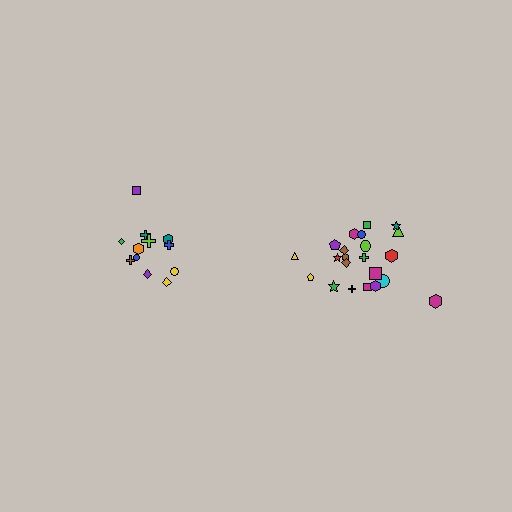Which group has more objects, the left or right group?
The right group.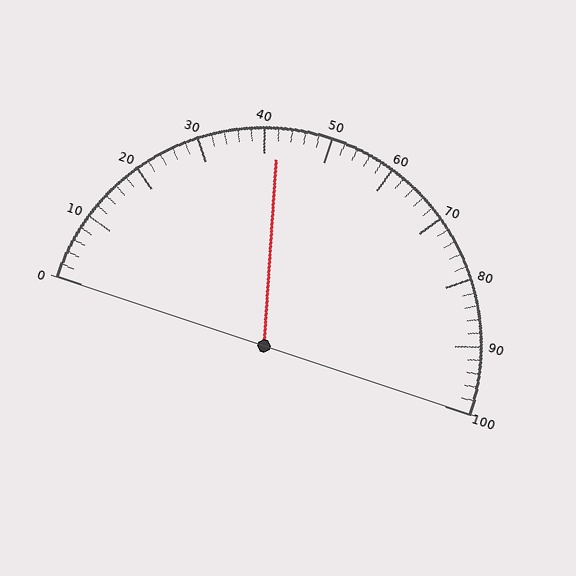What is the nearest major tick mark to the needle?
The nearest major tick mark is 40.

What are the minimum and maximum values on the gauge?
The gauge ranges from 0 to 100.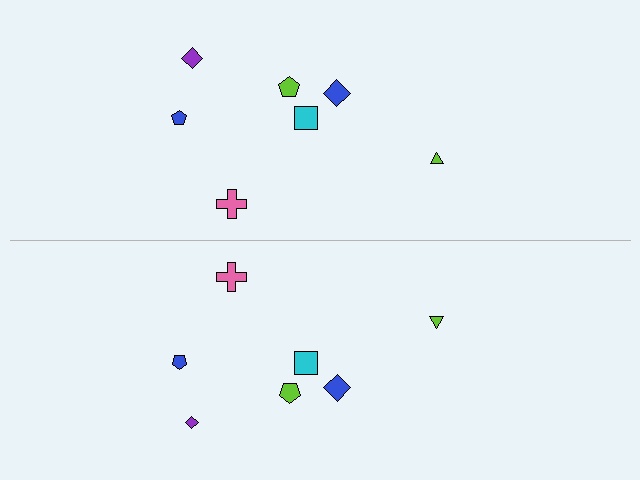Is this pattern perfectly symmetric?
No, the pattern is not perfectly symmetric. The purple diamond on the bottom side has a different size than its mirror counterpart.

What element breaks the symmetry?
The purple diamond on the bottom side has a different size than its mirror counterpart.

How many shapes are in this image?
There are 14 shapes in this image.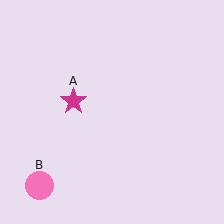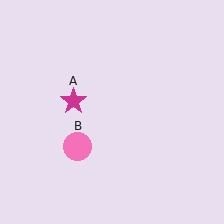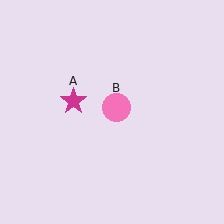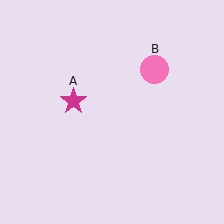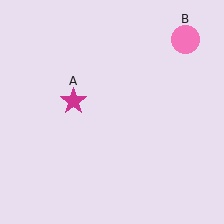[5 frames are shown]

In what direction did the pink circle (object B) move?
The pink circle (object B) moved up and to the right.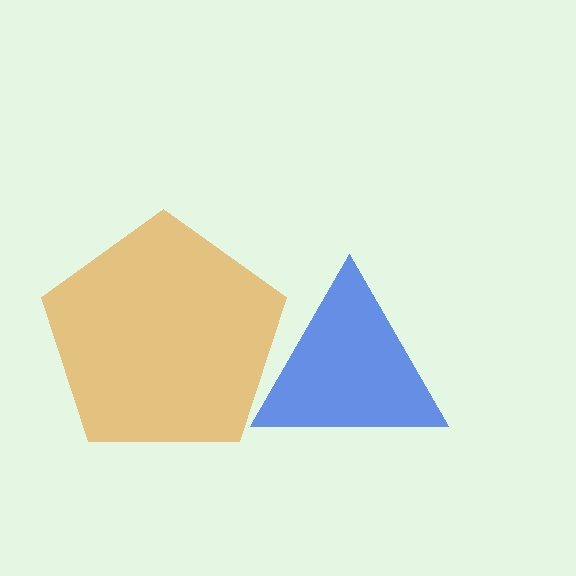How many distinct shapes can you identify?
There are 2 distinct shapes: an orange pentagon, a blue triangle.